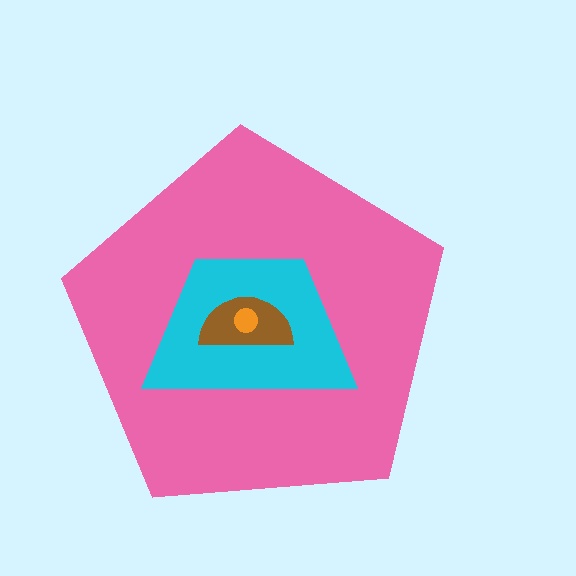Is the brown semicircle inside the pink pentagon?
Yes.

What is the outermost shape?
The pink pentagon.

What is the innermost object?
The orange circle.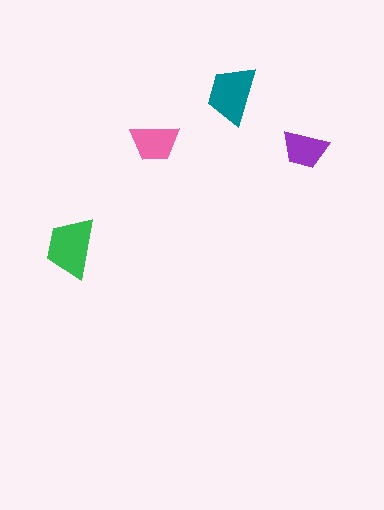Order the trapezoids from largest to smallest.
the green one, the teal one, the pink one, the purple one.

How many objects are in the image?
There are 4 objects in the image.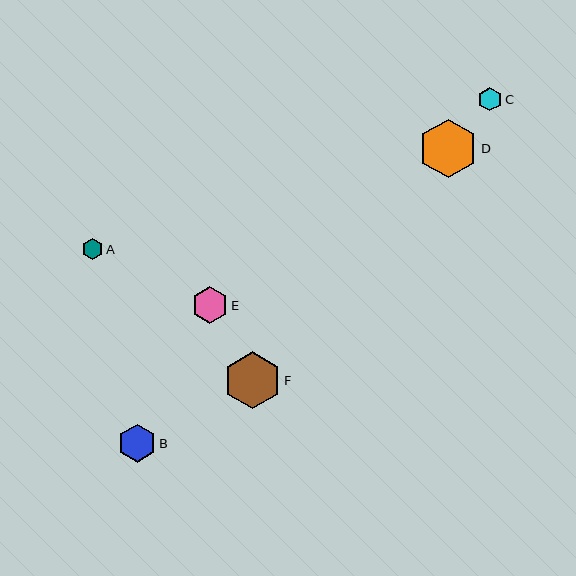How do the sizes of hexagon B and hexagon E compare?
Hexagon B and hexagon E are approximately the same size.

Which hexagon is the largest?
Hexagon D is the largest with a size of approximately 59 pixels.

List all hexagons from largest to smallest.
From largest to smallest: D, F, B, E, C, A.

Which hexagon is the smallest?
Hexagon A is the smallest with a size of approximately 21 pixels.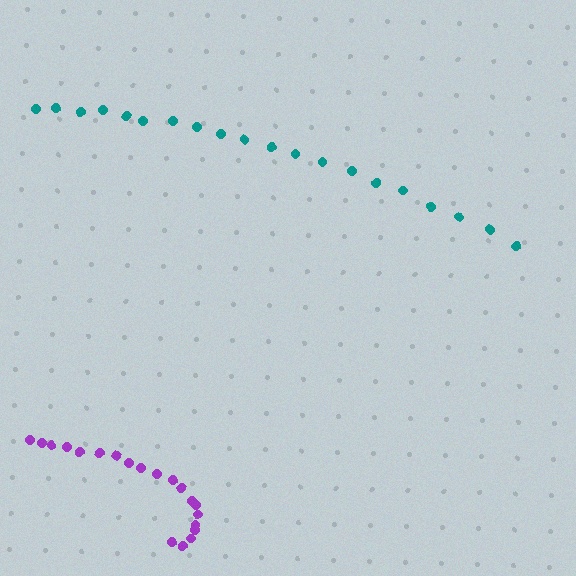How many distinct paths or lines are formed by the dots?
There are 2 distinct paths.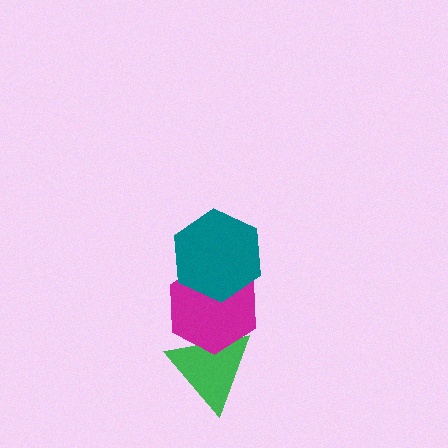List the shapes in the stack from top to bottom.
From top to bottom: the teal hexagon, the magenta hexagon, the green triangle.